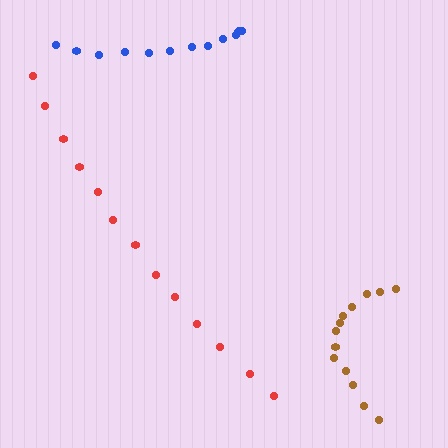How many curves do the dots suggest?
There are 3 distinct paths.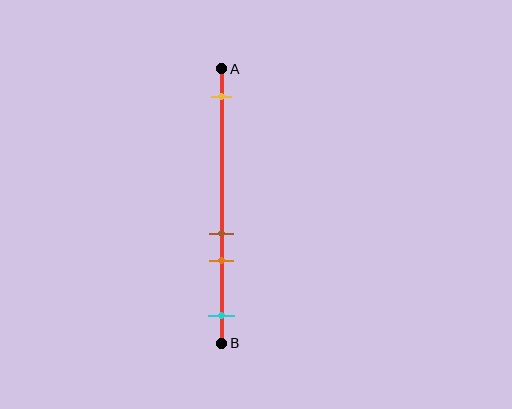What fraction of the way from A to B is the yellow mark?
The yellow mark is approximately 10% (0.1) of the way from A to B.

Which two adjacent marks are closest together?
The brown and orange marks are the closest adjacent pair.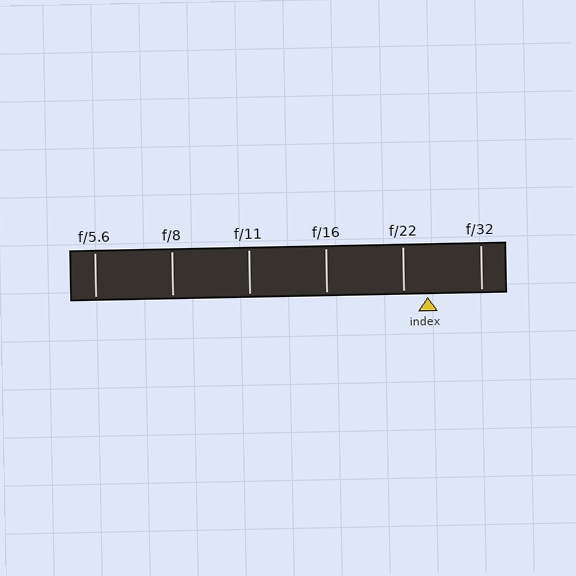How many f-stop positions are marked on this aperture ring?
There are 6 f-stop positions marked.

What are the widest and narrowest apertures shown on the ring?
The widest aperture shown is f/5.6 and the narrowest is f/32.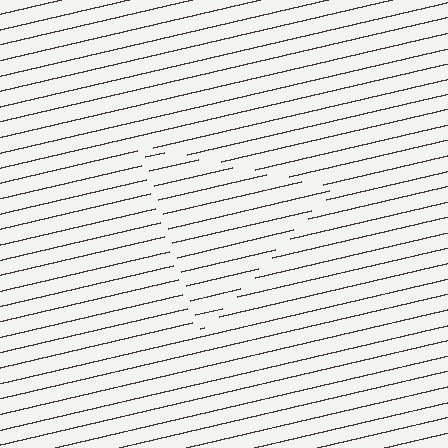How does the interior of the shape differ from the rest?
The interior of the shape contains the same grating, shifted by half a period — the contour is defined by the phase discontinuity where line-ends from the inner and outer gratings abut.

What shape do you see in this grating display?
An illusory triangle. The interior of the shape contains the same grating, shifted by half a period — the contour is defined by the phase discontinuity where line-ends from the inner and outer gratings abut.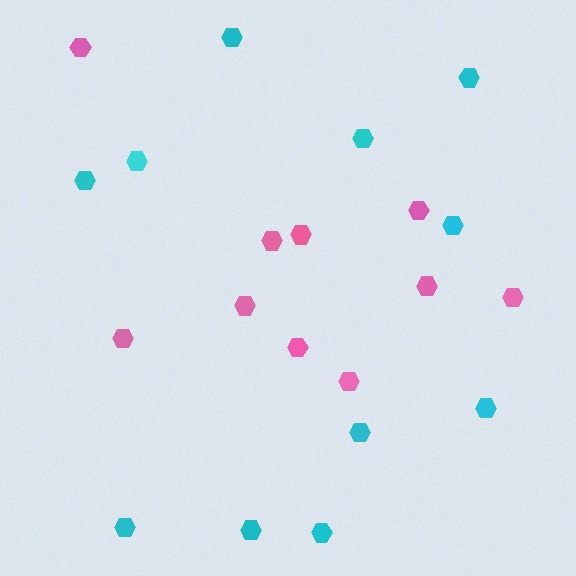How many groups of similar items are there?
There are 2 groups: one group of cyan hexagons (11) and one group of pink hexagons (10).